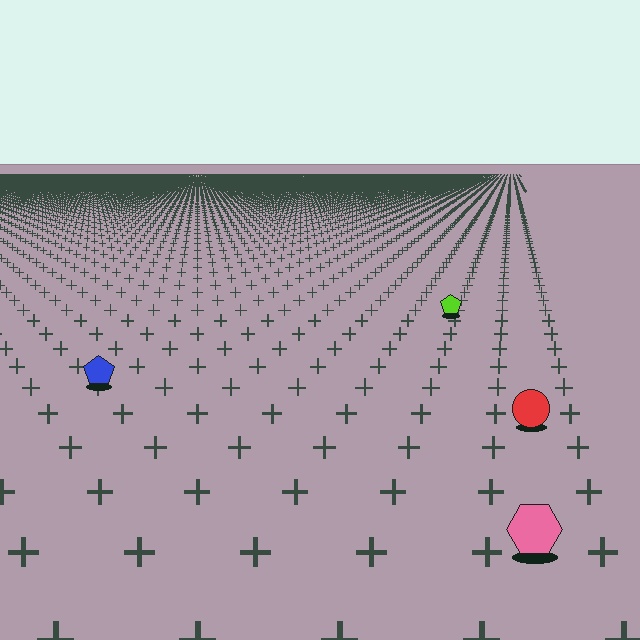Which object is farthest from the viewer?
The lime pentagon is farthest from the viewer. It appears smaller and the ground texture around it is denser.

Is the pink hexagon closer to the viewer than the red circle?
Yes. The pink hexagon is closer — you can tell from the texture gradient: the ground texture is coarser near it.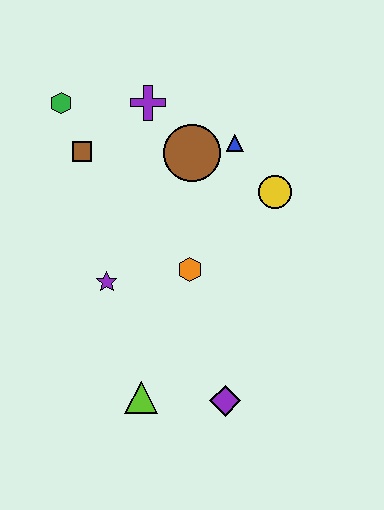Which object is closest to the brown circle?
The blue triangle is closest to the brown circle.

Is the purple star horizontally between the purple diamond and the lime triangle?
No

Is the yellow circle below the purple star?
No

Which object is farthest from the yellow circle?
The lime triangle is farthest from the yellow circle.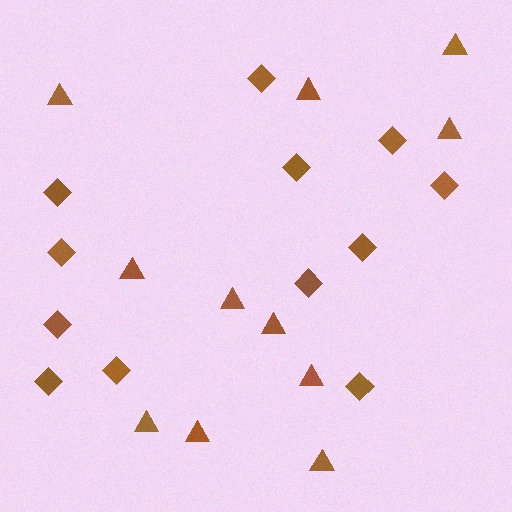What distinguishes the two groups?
There are 2 groups: one group of triangles (11) and one group of diamonds (12).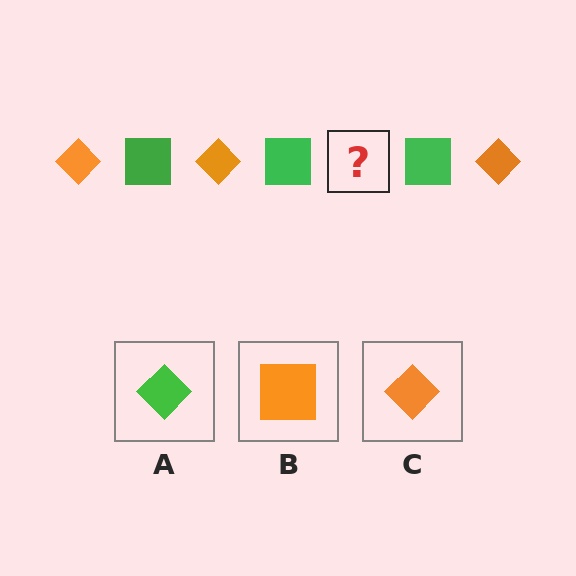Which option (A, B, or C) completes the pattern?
C.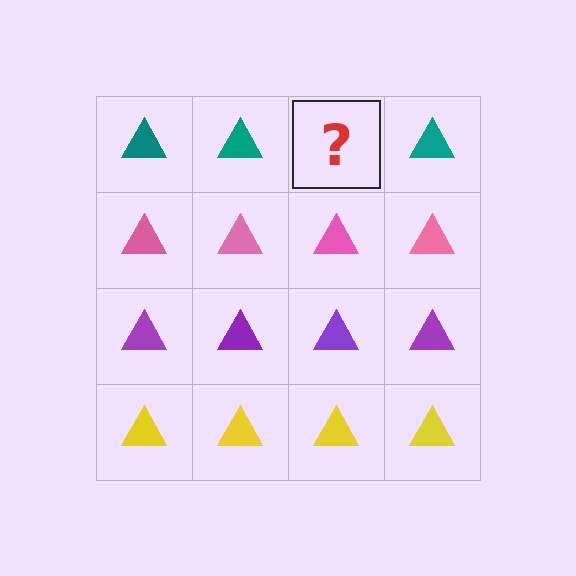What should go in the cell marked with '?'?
The missing cell should contain a teal triangle.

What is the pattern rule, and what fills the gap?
The rule is that each row has a consistent color. The gap should be filled with a teal triangle.